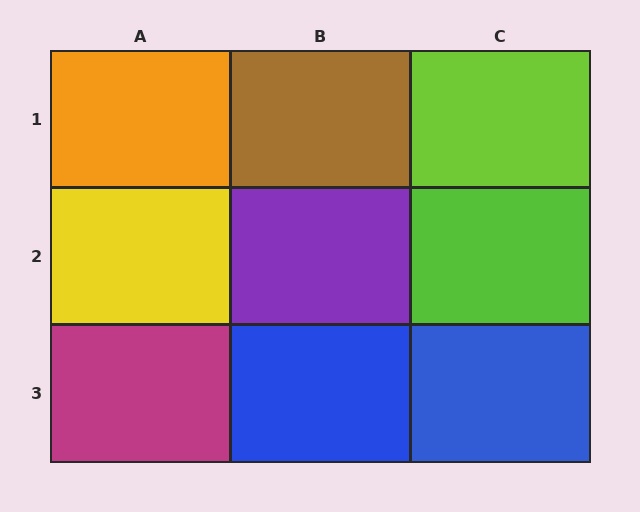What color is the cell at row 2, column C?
Lime.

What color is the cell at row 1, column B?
Brown.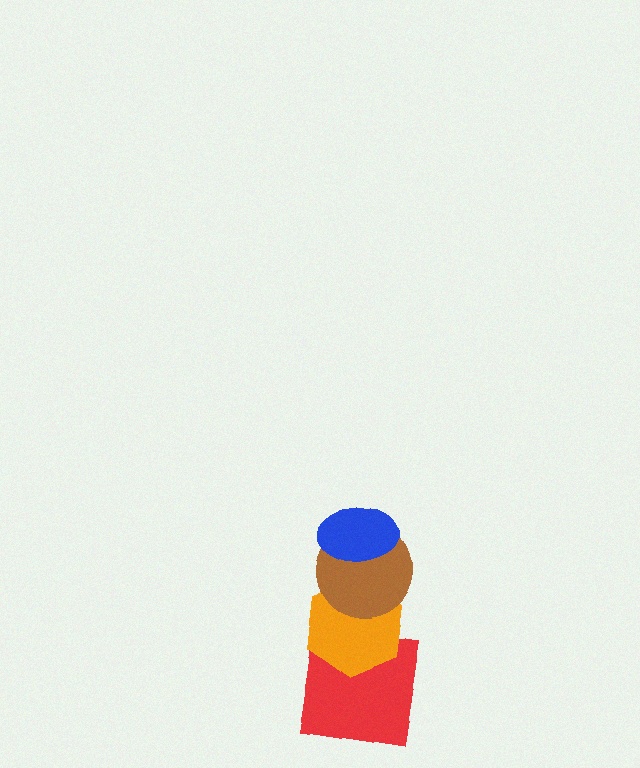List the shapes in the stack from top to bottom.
From top to bottom: the blue ellipse, the brown circle, the orange hexagon, the red square.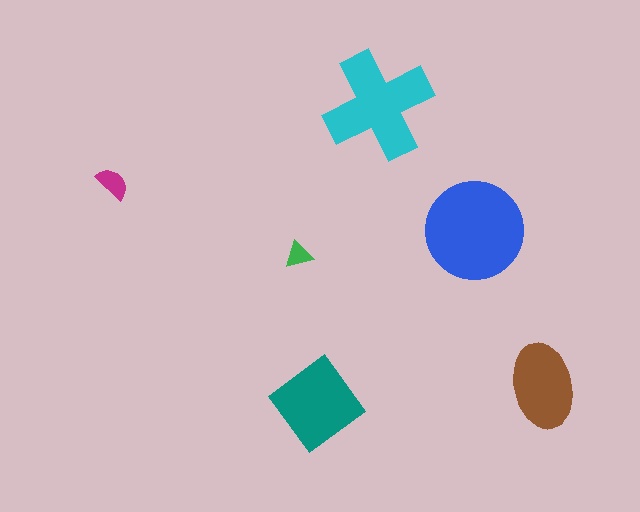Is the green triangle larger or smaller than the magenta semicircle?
Smaller.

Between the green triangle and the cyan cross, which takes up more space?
The cyan cross.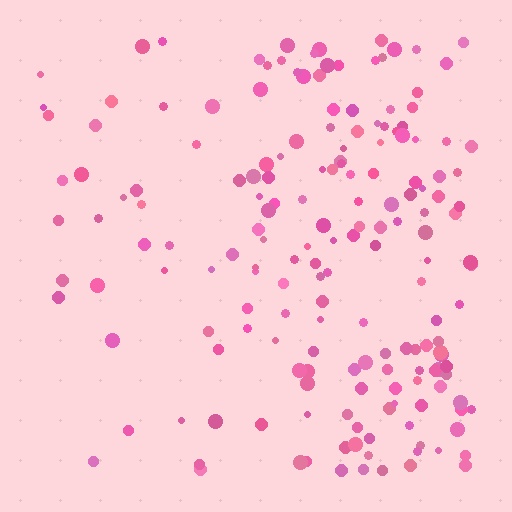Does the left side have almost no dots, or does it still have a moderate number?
Still a moderate number, just noticeably fewer than the right.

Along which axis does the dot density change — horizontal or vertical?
Horizontal.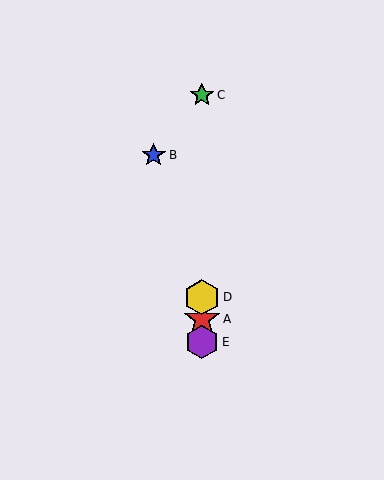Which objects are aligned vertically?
Objects A, C, D, E are aligned vertically.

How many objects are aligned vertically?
4 objects (A, C, D, E) are aligned vertically.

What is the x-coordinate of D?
Object D is at x≈202.